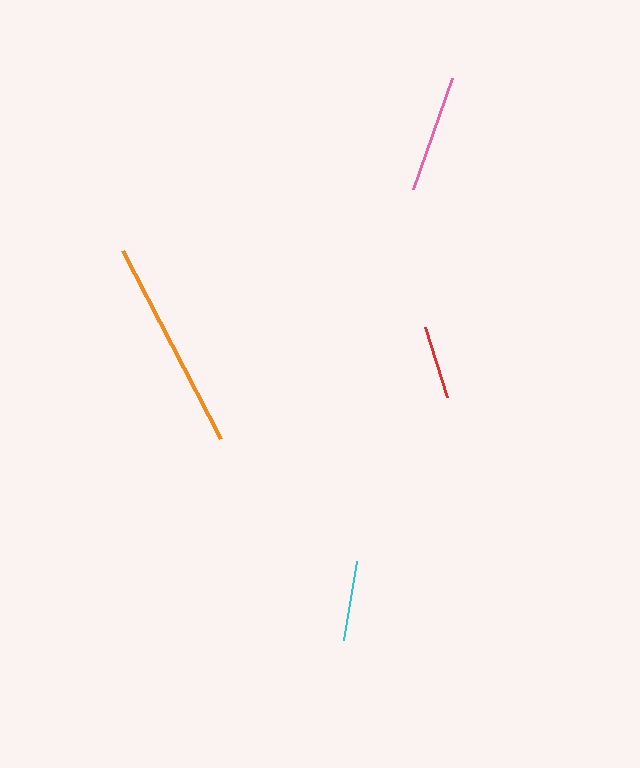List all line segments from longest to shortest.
From longest to shortest: orange, pink, cyan, red.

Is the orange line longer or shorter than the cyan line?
The orange line is longer than the cyan line.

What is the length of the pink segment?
The pink segment is approximately 118 pixels long.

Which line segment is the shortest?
The red line is the shortest at approximately 73 pixels.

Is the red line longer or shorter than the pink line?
The pink line is longer than the red line.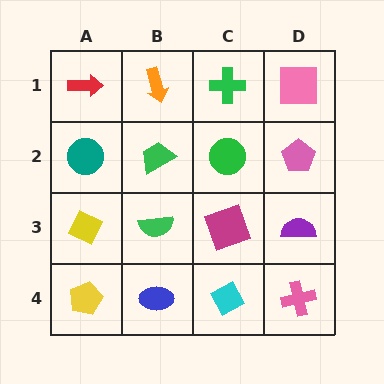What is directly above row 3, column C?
A green circle.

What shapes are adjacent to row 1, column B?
A green trapezoid (row 2, column B), a red arrow (row 1, column A), a green cross (row 1, column C).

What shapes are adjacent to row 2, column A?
A red arrow (row 1, column A), a yellow diamond (row 3, column A), a green trapezoid (row 2, column B).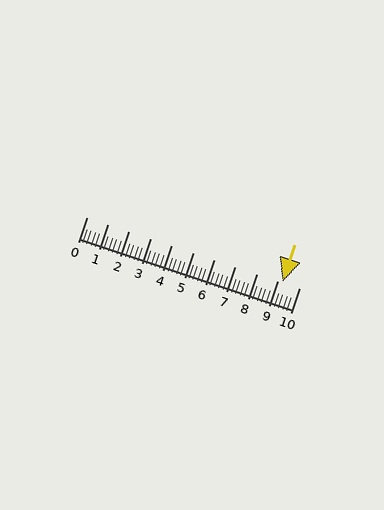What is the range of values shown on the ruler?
The ruler shows values from 0 to 10.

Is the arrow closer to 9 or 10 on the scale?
The arrow is closer to 9.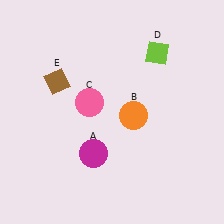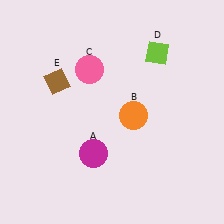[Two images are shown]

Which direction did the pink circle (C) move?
The pink circle (C) moved up.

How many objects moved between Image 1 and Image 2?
1 object moved between the two images.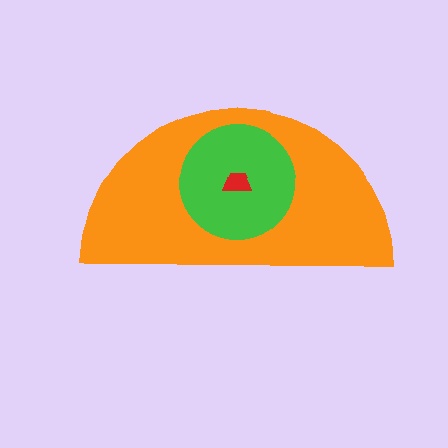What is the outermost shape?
The orange semicircle.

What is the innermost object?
The red trapezoid.